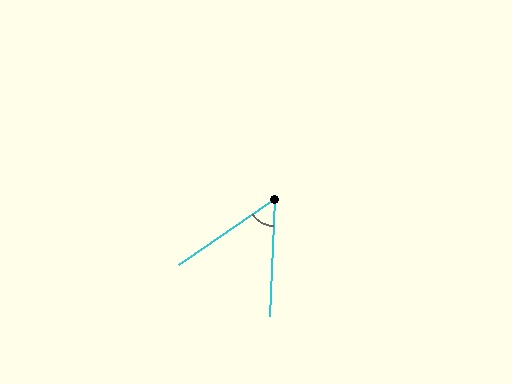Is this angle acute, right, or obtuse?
It is acute.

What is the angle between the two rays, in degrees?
Approximately 53 degrees.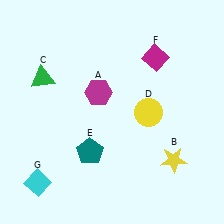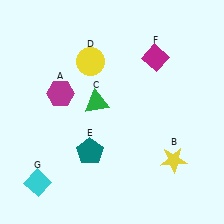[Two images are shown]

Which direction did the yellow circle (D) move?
The yellow circle (D) moved left.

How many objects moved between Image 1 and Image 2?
3 objects moved between the two images.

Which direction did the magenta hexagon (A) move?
The magenta hexagon (A) moved left.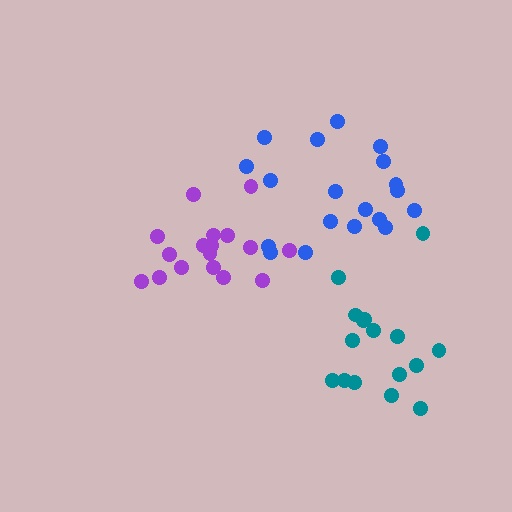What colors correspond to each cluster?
The clusters are colored: blue, purple, teal.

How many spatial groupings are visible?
There are 3 spatial groupings.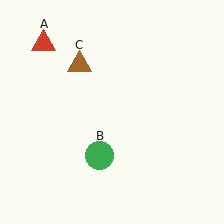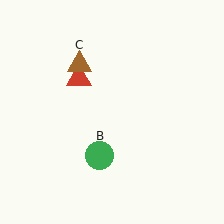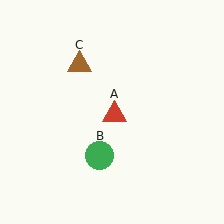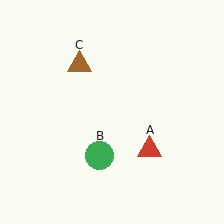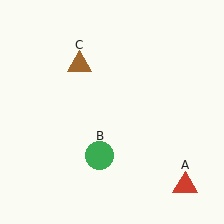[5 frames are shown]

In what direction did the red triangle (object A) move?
The red triangle (object A) moved down and to the right.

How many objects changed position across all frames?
1 object changed position: red triangle (object A).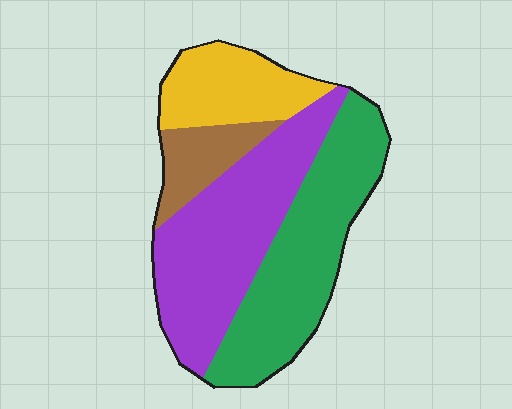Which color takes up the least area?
Brown, at roughly 10%.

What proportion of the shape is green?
Green covers roughly 35% of the shape.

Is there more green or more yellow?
Green.